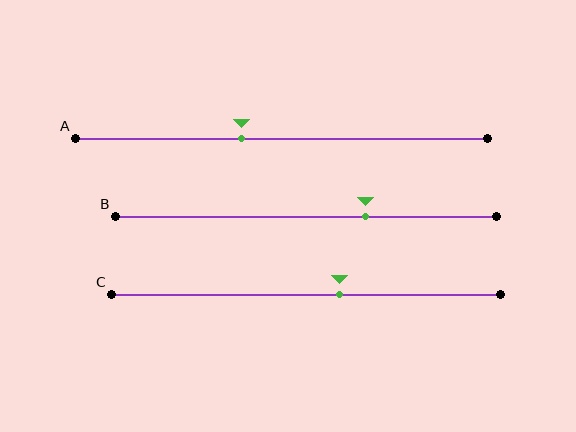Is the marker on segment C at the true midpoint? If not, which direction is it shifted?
No, the marker on segment C is shifted to the right by about 9% of the segment length.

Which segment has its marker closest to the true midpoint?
Segment C has its marker closest to the true midpoint.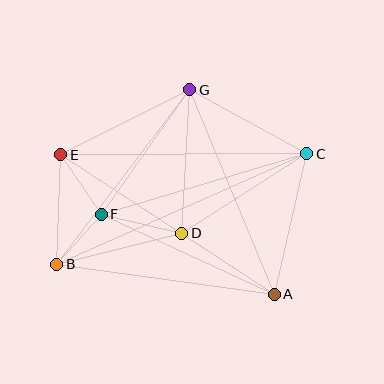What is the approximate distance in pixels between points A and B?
The distance between A and B is approximately 220 pixels.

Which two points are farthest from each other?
Points B and C are farthest from each other.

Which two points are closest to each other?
Points B and F are closest to each other.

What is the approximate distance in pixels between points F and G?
The distance between F and G is approximately 153 pixels.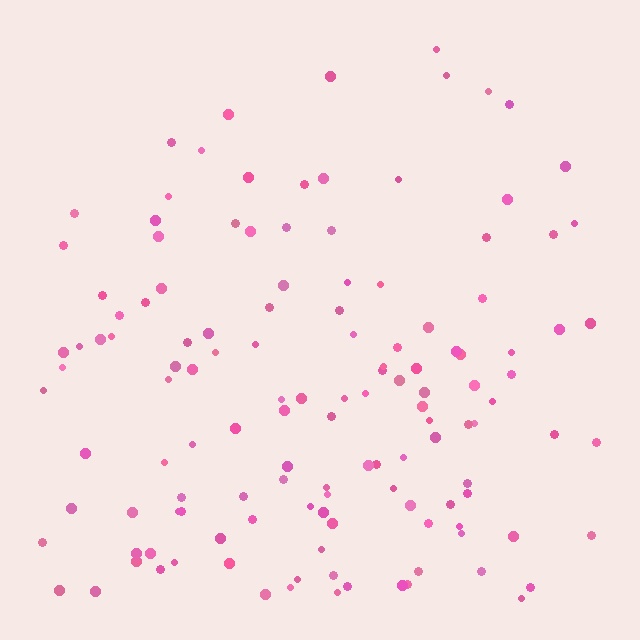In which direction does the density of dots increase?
From top to bottom, with the bottom side densest.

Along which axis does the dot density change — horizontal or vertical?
Vertical.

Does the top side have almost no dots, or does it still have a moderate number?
Still a moderate number, just noticeably fewer than the bottom.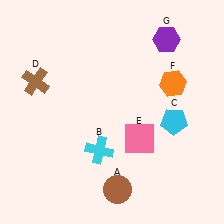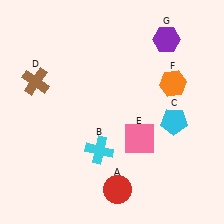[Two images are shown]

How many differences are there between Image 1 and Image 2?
There is 1 difference between the two images.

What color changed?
The circle (A) changed from brown in Image 1 to red in Image 2.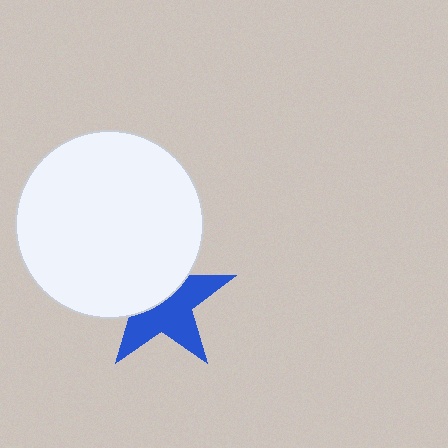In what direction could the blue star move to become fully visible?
The blue star could move down. That would shift it out from behind the white circle entirely.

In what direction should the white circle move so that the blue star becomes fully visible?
The white circle should move up. That is the shortest direction to clear the overlap and leave the blue star fully visible.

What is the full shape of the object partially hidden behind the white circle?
The partially hidden object is a blue star.